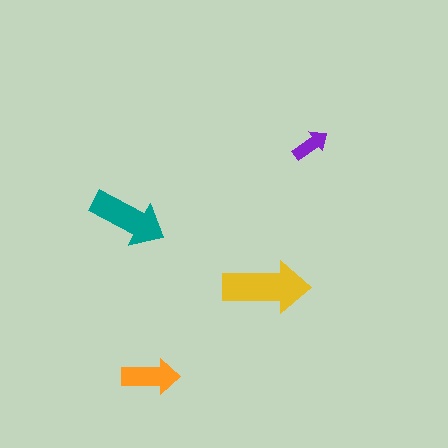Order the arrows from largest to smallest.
the yellow one, the teal one, the orange one, the purple one.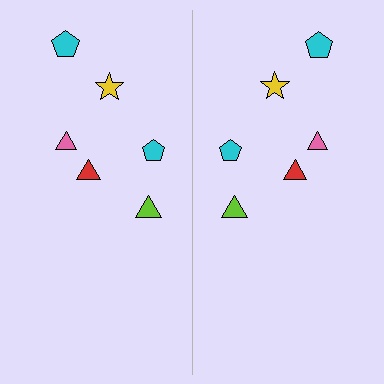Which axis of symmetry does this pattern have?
The pattern has a vertical axis of symmetry running through the center of the image.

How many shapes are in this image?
There are 12 shapes in this image.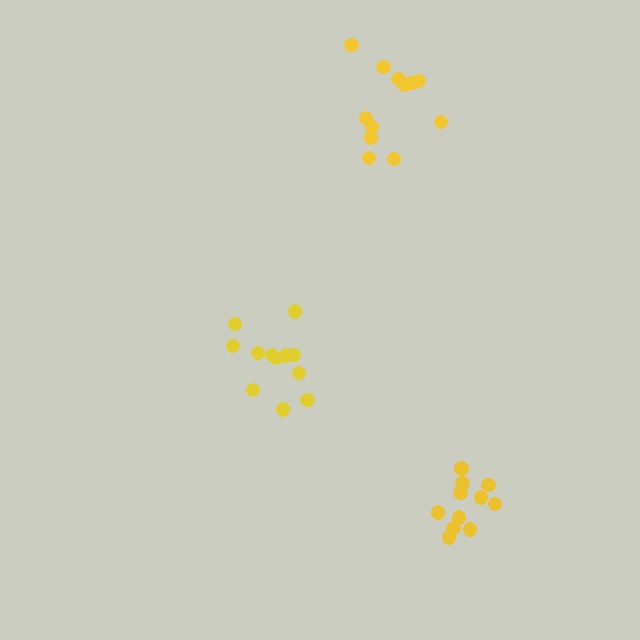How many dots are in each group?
Group 1: 13 dots, Group 2: 11 dots, Group 3: 12 dots (36 total).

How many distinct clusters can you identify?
There are 3 distinct clusters.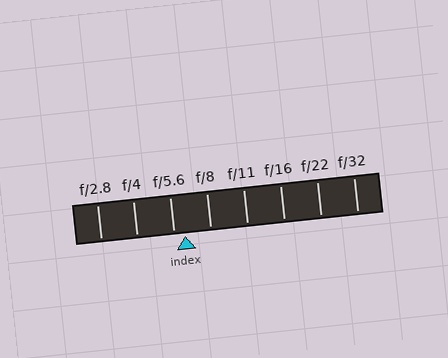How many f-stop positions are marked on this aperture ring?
There are 8 f-stop positions marked.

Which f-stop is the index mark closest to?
The index mark is closest to f/5.6.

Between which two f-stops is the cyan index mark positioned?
The index mark is between f/5.6 and f/8.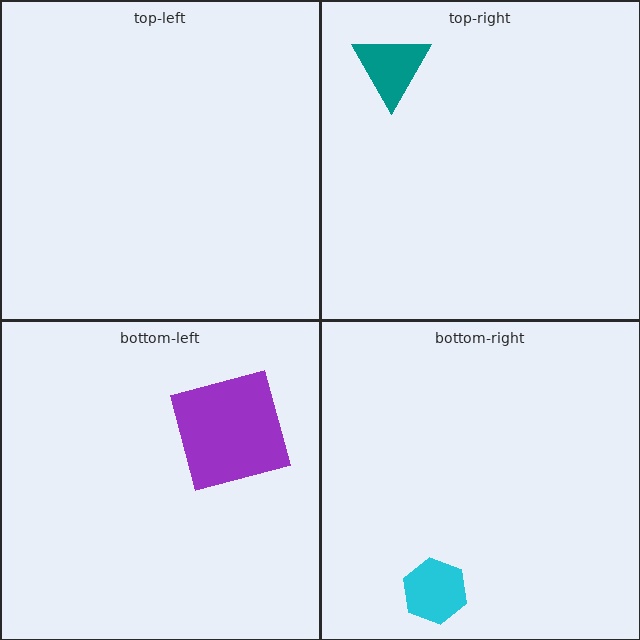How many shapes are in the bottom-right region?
1.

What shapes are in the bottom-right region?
The cyan hexagon.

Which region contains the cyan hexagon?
The bottom-right region.